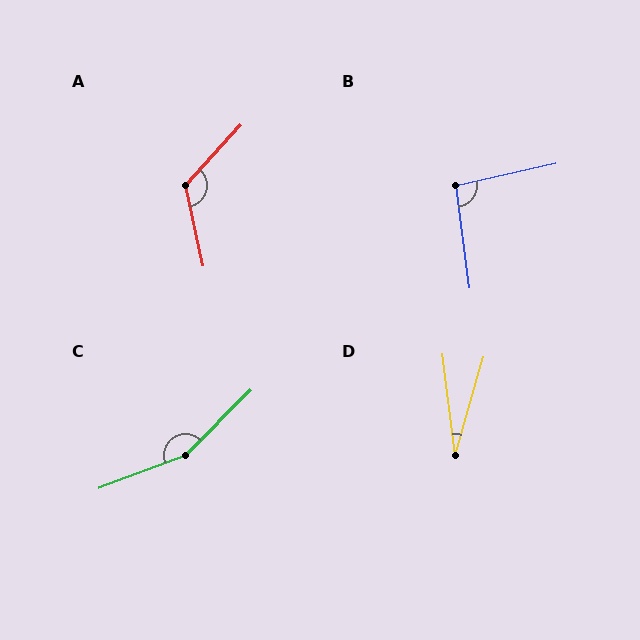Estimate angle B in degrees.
Approximately 95 degrees.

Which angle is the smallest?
D, at approximately 23 degrees.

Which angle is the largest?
C, at approximately 155 degrees.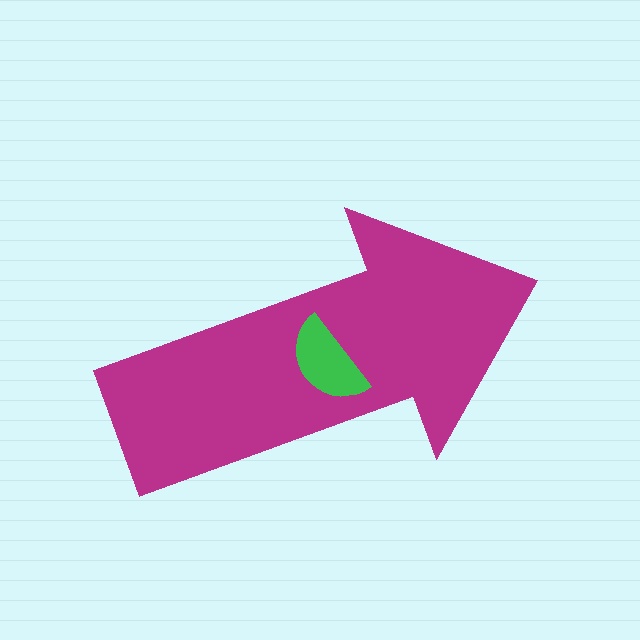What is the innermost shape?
The green semicircle.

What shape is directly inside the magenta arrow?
The green semicircle.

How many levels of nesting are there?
2.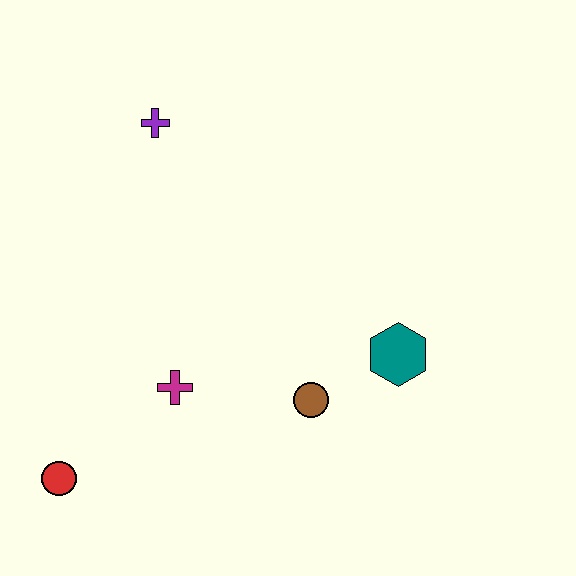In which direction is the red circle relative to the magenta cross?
The red circle is to the left of the magenta cross.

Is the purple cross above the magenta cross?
Yes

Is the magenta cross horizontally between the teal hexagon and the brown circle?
No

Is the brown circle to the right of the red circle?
Yes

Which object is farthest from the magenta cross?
The purple cross is farthest from the magenta cross.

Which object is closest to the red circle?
The magenta cross is closest to the red circle.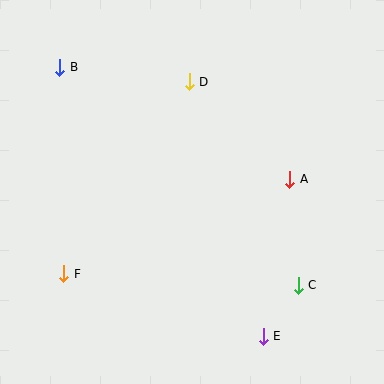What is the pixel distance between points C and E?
The distance between C and E is 62 pixels.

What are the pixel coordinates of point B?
Point B is at (60, 67).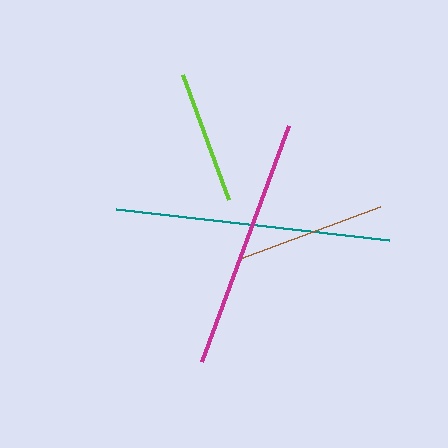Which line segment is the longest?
The teal line is the longest at approximately 275 pixels.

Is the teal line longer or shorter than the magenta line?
The teal line is longer than the magenta line.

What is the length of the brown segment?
The brown segment is approximately 149 pixels long.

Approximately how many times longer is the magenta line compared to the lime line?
The magenta line is approximately 1.9 times the length of the lime line.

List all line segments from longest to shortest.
From longest to shortest: teal, magenta, brown, lime.